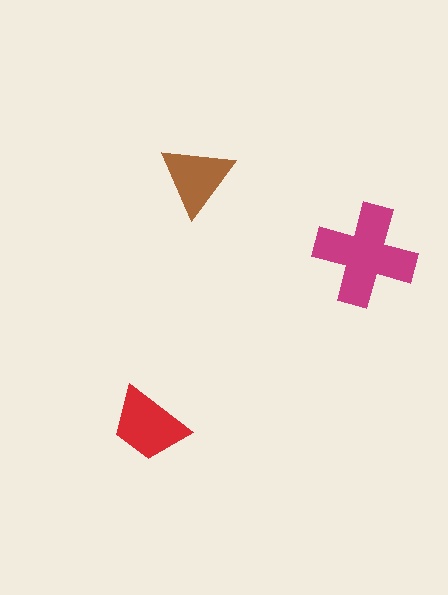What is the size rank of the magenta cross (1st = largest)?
1st.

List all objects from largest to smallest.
The magenta cross, the red trapezoid, the brown triangle.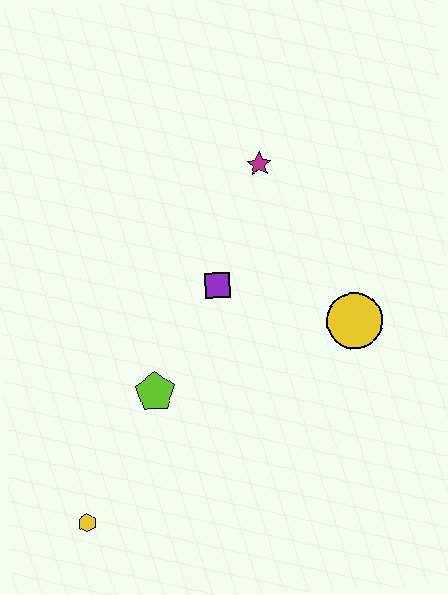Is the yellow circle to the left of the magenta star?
No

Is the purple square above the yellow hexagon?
Yes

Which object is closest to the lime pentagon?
The purple square is closest to the lime pentagon.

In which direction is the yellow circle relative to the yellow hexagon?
The yellow circle is to the right of the yellow hexagon.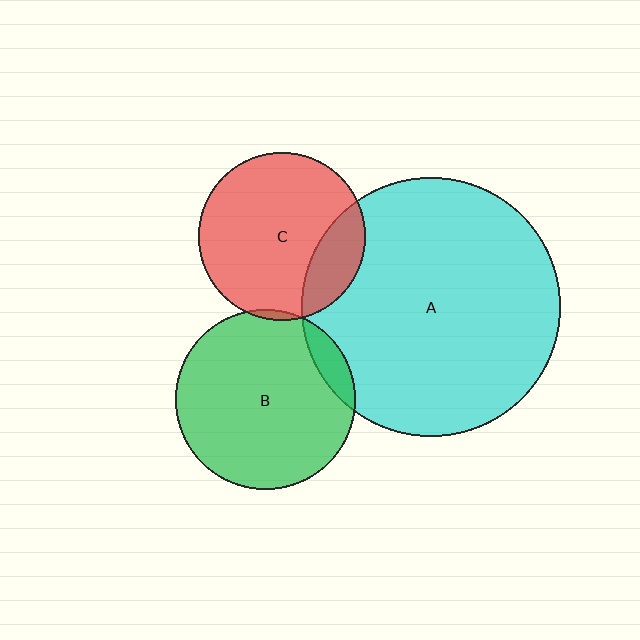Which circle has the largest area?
Circle A (cyan).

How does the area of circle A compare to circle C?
Approximately 2.4 times.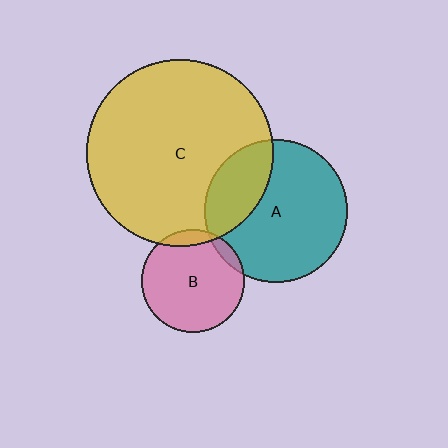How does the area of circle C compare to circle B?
Approximately 3.3 times.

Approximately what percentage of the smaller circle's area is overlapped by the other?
Approximately 5%.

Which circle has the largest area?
Circle C (yellow).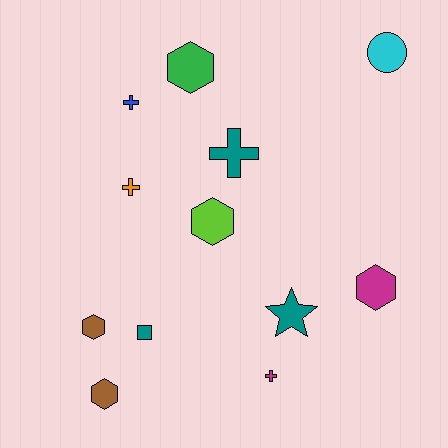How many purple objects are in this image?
There are no purple objects.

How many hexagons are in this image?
There are 5 hexagons.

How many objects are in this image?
There are 12 objects.